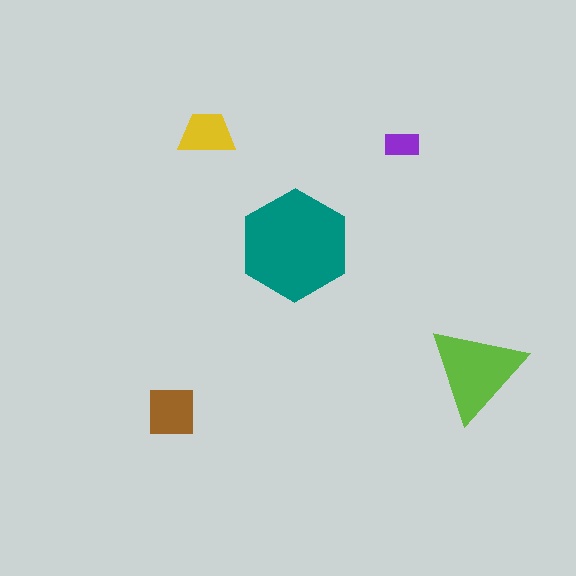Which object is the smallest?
The purple rectangle.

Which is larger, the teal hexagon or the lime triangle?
The teal hexagon.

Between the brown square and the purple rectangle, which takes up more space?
The brown square.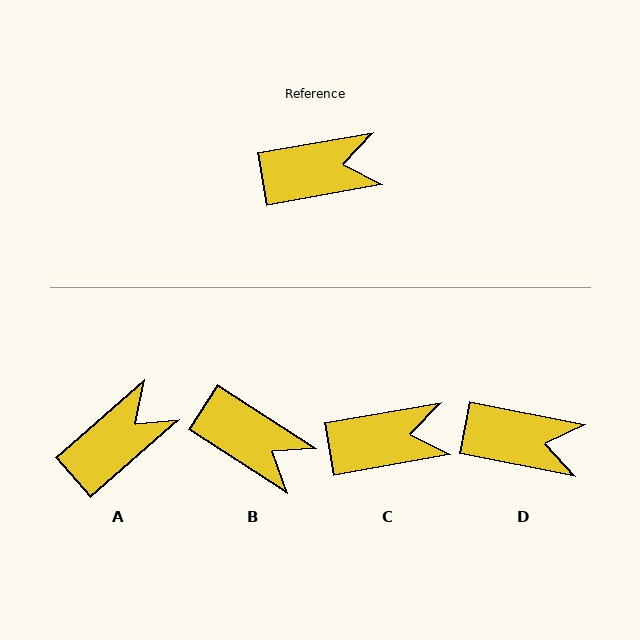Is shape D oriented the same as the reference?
No, it is off by about 21 degrees.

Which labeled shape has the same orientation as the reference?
C.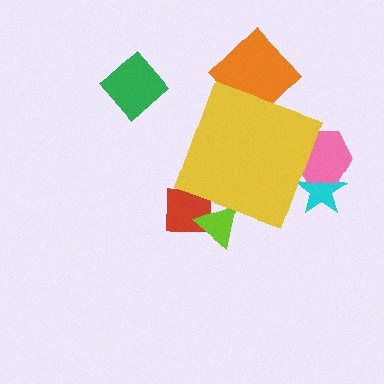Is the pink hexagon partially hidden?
Yes, the pink hexagon is partially hidden behind the yellow diamond.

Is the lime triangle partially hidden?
Yes, the lime triangle is partially hidden behind the yellow diamond.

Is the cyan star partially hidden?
Yes, the cyan star is partially hidden behind the yellow diamond.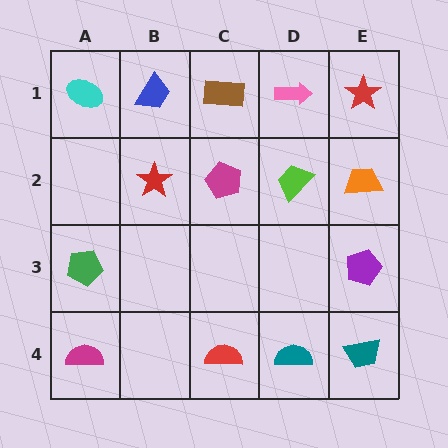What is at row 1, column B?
A blue trapezoid.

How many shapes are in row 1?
5 shapes.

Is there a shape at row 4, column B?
No, that cell is empty.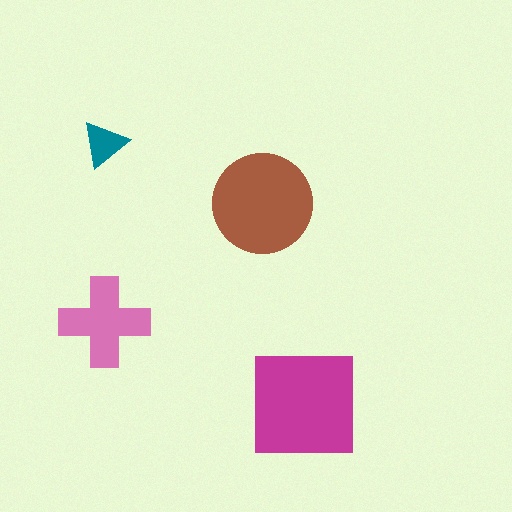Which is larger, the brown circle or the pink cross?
The brown circle.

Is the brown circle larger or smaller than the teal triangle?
Larger.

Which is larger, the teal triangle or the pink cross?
The pink cross.